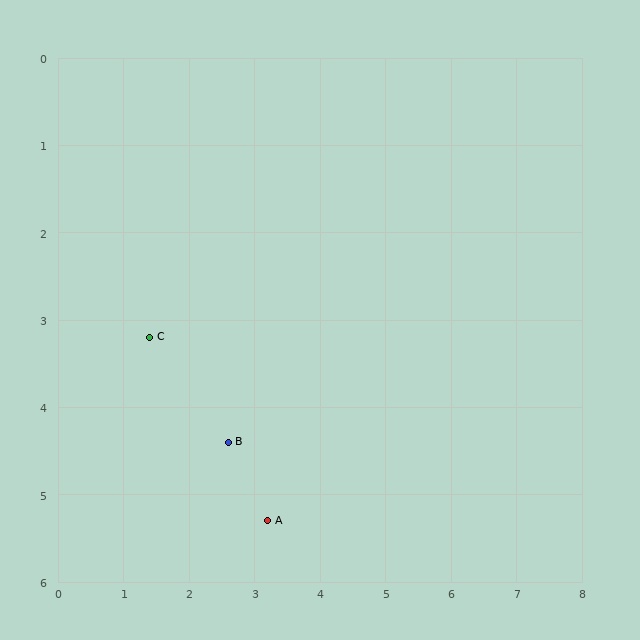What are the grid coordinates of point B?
Point B is at approximately (2.6, 4.4).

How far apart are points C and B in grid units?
Points C and B are about 1.7 grid units apart.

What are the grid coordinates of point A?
Point A is at approximately (3.2, 5.3).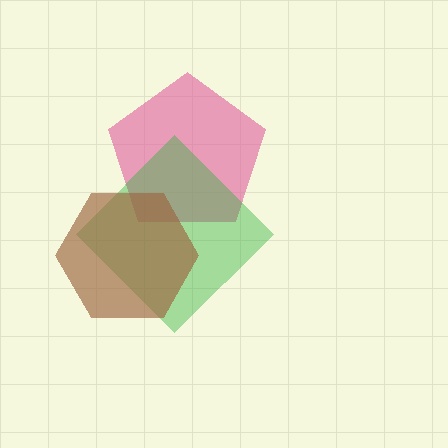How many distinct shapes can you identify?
There are 3 distinct shapes: a pink pentagon, a green diamond, a brown hexagon.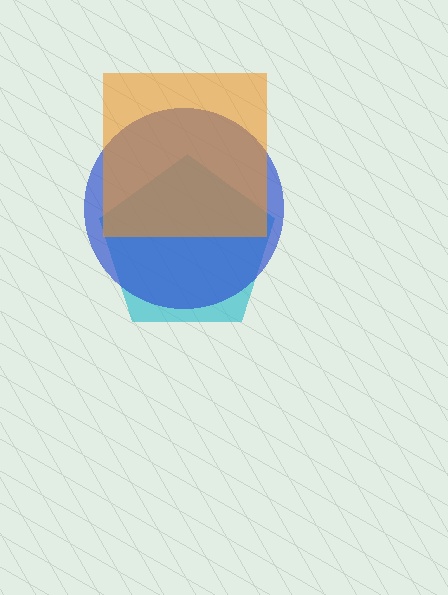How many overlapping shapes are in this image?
There are 3 overlapping shapes in the image.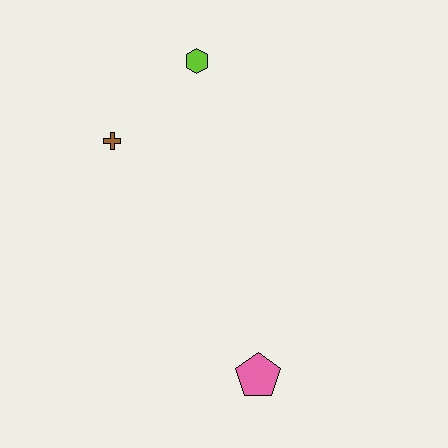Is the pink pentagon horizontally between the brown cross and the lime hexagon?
No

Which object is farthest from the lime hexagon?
The pink pentagon is farthest from the lime hexagon.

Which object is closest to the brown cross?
The lime hexagon is closest to the brown cross.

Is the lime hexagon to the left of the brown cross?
No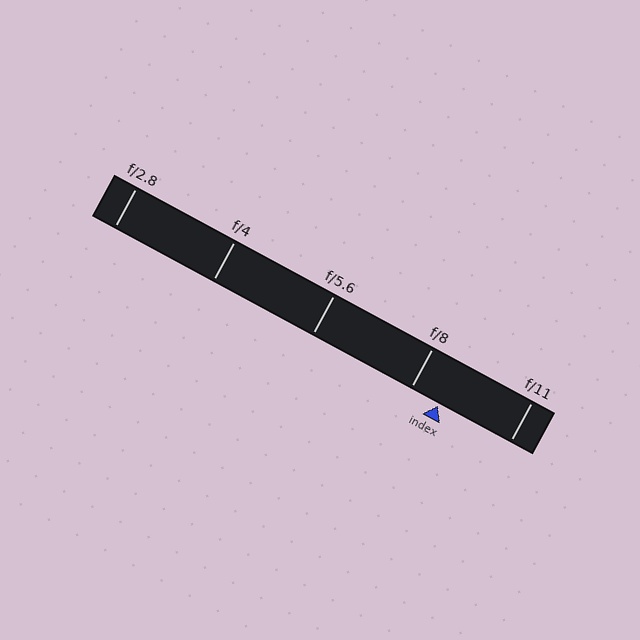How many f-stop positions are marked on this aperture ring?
There are 5 f-stop positions marked.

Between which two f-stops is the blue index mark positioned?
The index mark is between f/8 and f/11.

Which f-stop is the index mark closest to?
The index mark is closest to f/8.